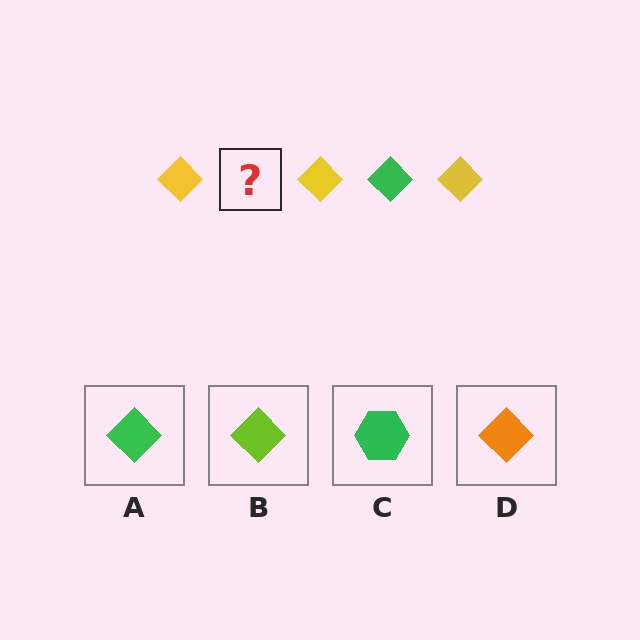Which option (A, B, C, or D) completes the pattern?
A.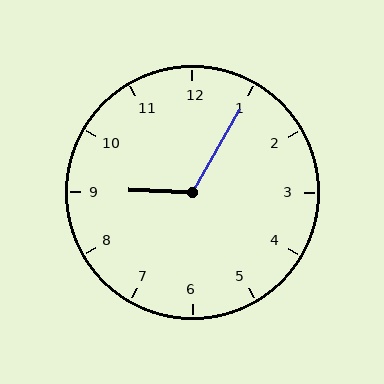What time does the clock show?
9:05.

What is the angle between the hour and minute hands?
Approximately 118 degrees.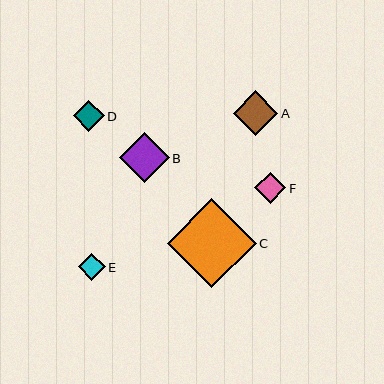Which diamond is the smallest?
Diamond E is the smallest with a size of approximately 27 pixels.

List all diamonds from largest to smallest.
From largest to smallest: C, B, A, D, F, E.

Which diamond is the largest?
Diamond C is the largest with a size of approximately 89 pixels.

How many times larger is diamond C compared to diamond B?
Diamond C is approximately 1.8 times the size of diamond B.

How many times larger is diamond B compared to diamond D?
Diamond B is approximately 1.6 times the size of diamond D.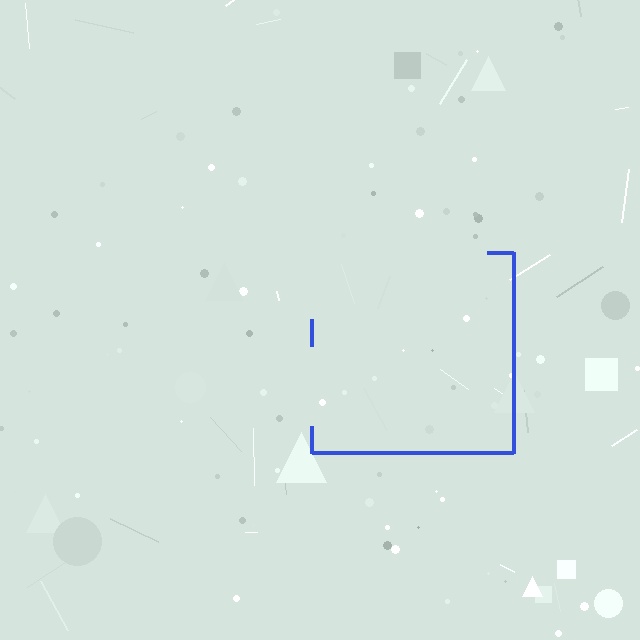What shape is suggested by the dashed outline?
The dashed outline suggests a square.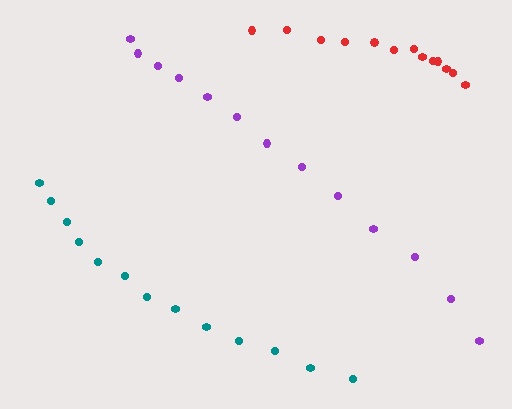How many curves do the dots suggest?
There are 3 distinct paths.